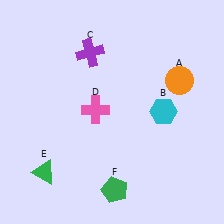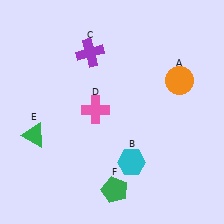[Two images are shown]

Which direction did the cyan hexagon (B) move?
The cyan hexagon (B) moved down.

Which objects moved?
The objects that moved are: the cyan hexagon (B), the green triangle (E).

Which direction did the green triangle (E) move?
The green triangle (E) moved up.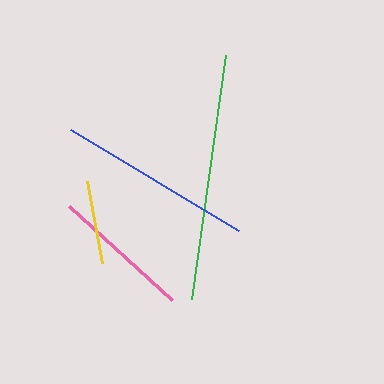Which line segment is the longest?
The green line is the longest at approximately 247 pixels.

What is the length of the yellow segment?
The yellow segment is approximately 83 pixels long.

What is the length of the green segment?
The green segment is approximately 247 pixels long.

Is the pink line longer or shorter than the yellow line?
The pink line is longer than the yellow line.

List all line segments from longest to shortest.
From longest to shortest: green, blue, pink, yellow.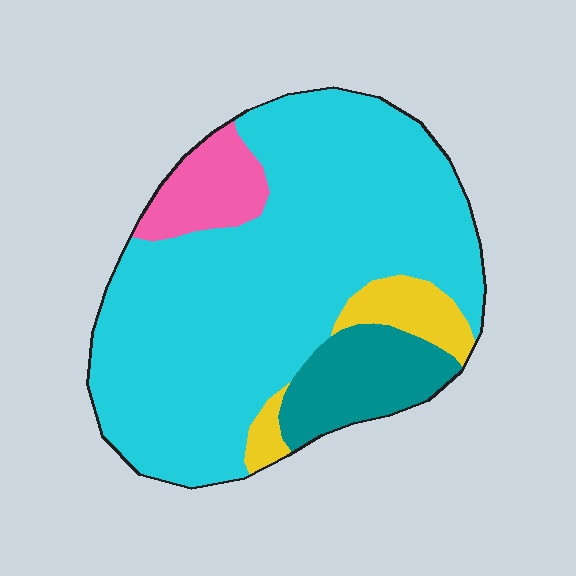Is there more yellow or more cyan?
Cyan.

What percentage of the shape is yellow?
Yellow takes up less than a quarter of the shape.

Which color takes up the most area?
Cyan, at roughly 70%.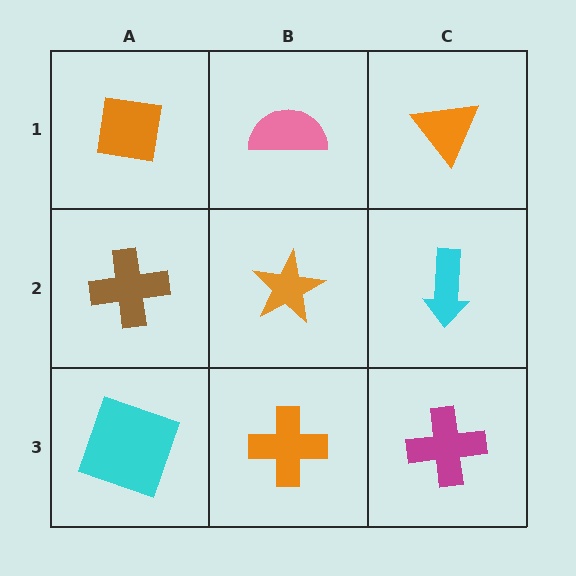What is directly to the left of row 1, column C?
A pink semicircle.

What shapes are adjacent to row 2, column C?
An orange triangle (row 1, column C), a magenta cross (row 3, column C), an orange star (row 2, column B).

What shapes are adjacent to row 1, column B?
An orange star (row 2, column B), an orange square (row 1, column A), an orange triangle (row 1, column C).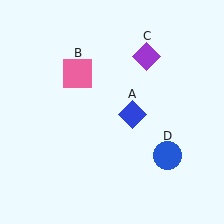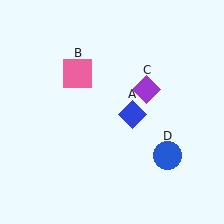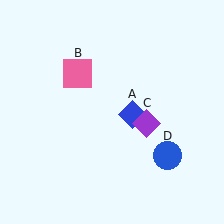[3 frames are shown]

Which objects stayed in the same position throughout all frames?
Blue diamond (object A) and pink square (object B) and blue circle (object D) remained stationary.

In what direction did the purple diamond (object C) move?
The purple diamond (object C) moved down.